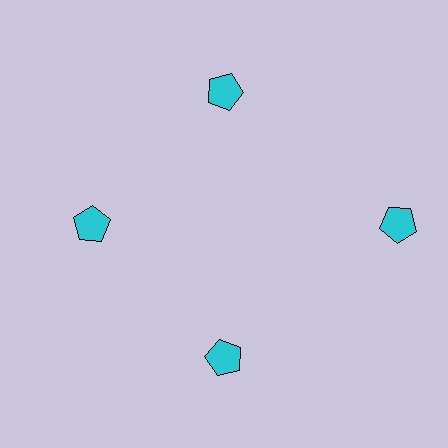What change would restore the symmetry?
The symmetry would be restored by moving it inward, back onto the ring so that all 4 pentagons sit at equal angles and equal distance from the center.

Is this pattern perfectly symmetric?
No. The 4 cyan pentagons are arranged in a ring, but one element near the 3 o'clock position is pushed outward from the center, breaking the 4-fold rotational symmetry.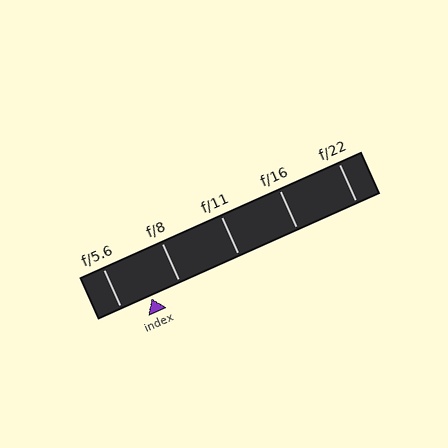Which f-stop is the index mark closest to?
The index mark is closest to f/5.6.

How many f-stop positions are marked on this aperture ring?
There are 5 f-stop positions marked.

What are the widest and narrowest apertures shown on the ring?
The widest aperture shown is f/5.6 and the narrowest is f/22.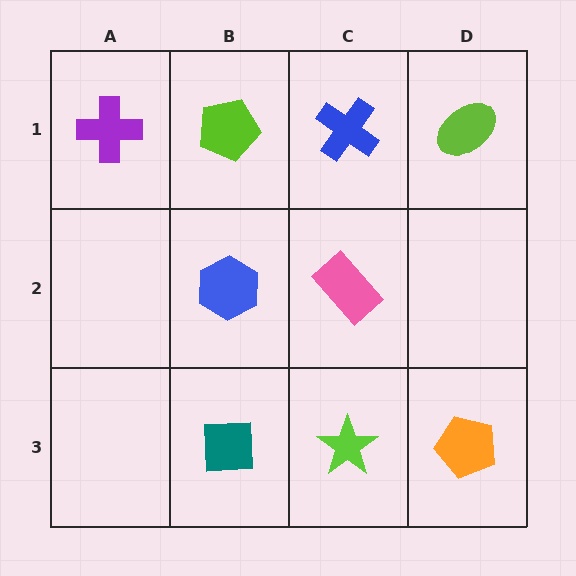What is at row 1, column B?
A lime pentagon.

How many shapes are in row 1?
4 shapes.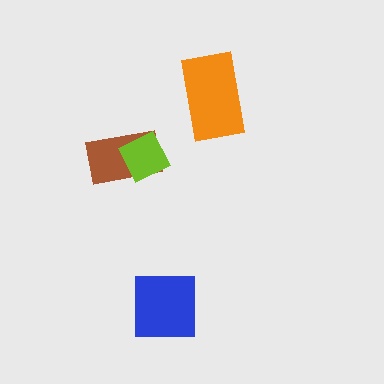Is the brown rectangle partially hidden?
Yes, it is partially covered by another shape.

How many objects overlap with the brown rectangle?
1 object overlaps with the brown rectangle.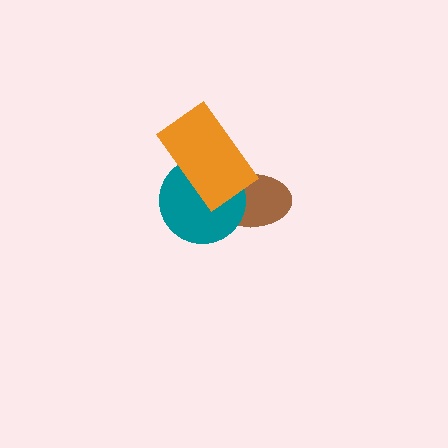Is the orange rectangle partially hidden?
No, no other shape covers it.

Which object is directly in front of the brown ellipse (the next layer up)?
The teal circle is directly in front of the brown ellipse.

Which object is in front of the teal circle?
The orange rectangle is in front of the teal circle.